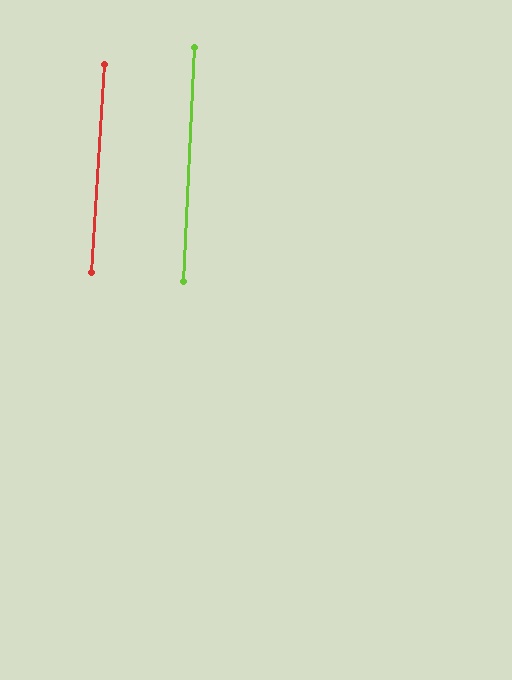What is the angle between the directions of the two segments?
Approximately 0 degrees.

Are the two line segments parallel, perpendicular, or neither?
Parallel — their directions differ by only 0.5°.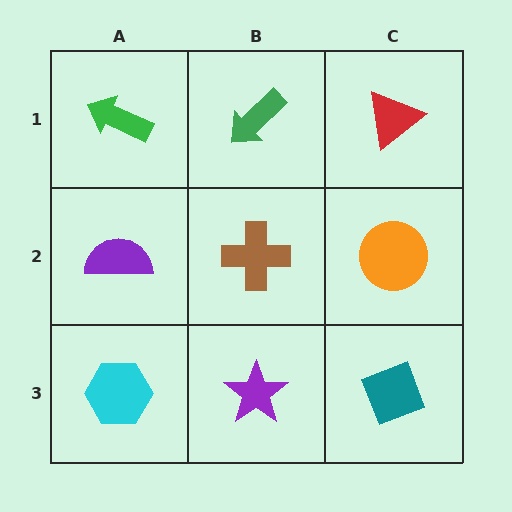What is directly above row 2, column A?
A green arrow.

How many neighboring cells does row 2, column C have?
3.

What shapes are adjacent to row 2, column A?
A green arrow (row 1, column A), a cyan hexagon (row 3, column A), a brown cross (row 2, column B).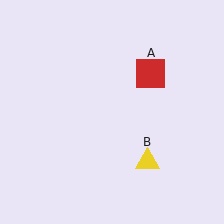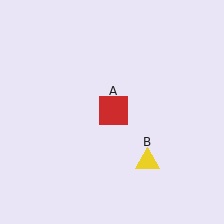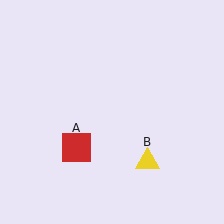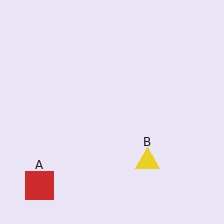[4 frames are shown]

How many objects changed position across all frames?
1 object changed position: red square (object A).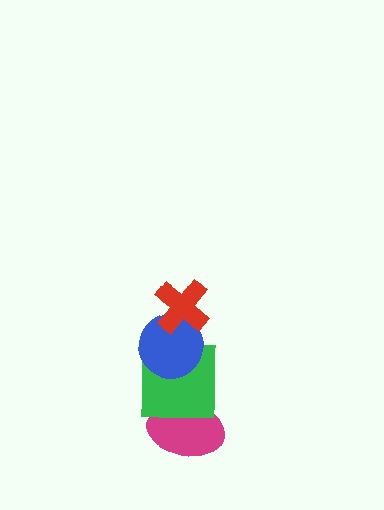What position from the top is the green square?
The green square is 3rd from the top.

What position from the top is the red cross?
The red cross is 1st from the top.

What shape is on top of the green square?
The blue circle is on top of the green square.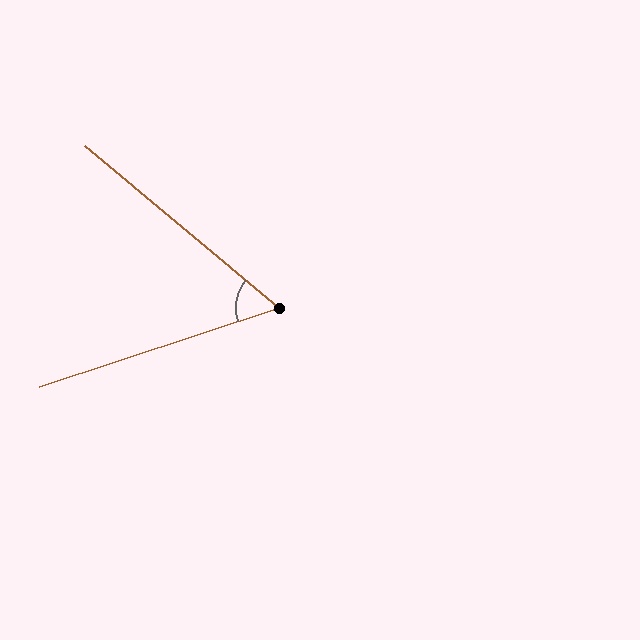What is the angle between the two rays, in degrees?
Approximately 58 degrees.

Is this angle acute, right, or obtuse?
It is acute.